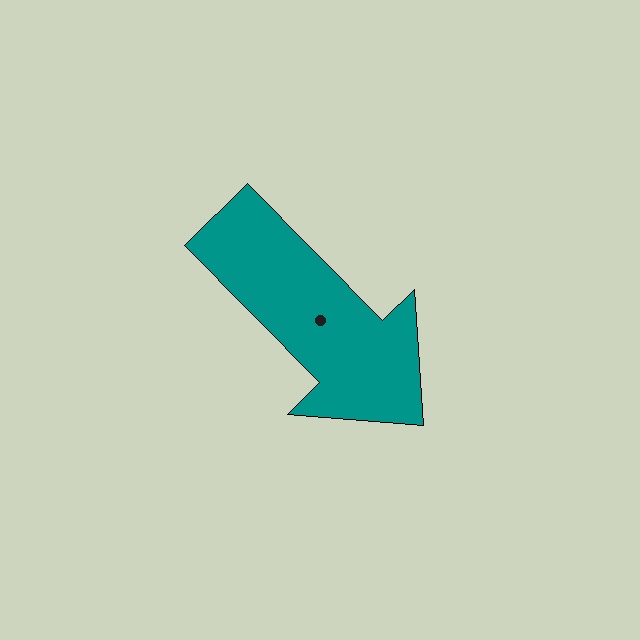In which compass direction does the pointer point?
Southeast.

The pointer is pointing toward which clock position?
Roughly 5 o'clock.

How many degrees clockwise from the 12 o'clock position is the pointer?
Approximately 136 degrees.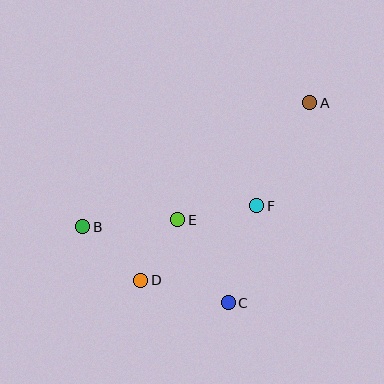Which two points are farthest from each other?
Points A and B are farthest from each other.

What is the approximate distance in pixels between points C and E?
The distance between C and E is approximately 97 pixels.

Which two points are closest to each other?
Points D and E are closest to each other.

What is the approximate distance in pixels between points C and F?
The distance between C and F is approximately 101 pixels.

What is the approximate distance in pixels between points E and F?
The distance between E and F is approximately 81 pixels.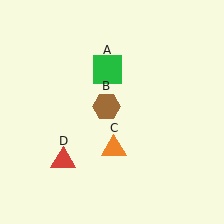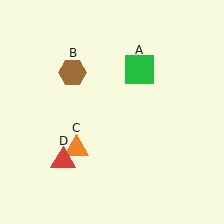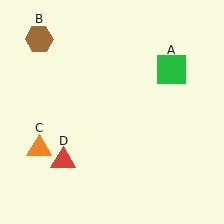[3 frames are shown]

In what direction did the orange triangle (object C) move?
The orange triangle (object C) moved left.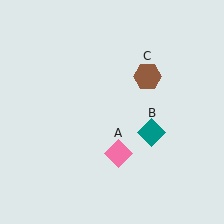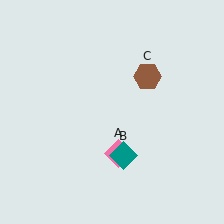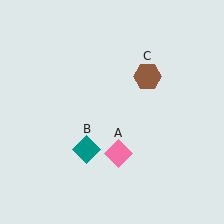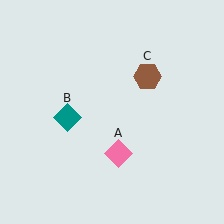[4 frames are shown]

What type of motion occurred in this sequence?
The teal diamond (object B) rotated clockwise around the center of the scene.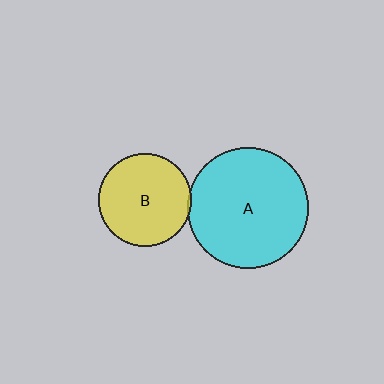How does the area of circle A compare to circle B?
Approximately 1.7 times.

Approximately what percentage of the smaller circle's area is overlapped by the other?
Approximately 5%.